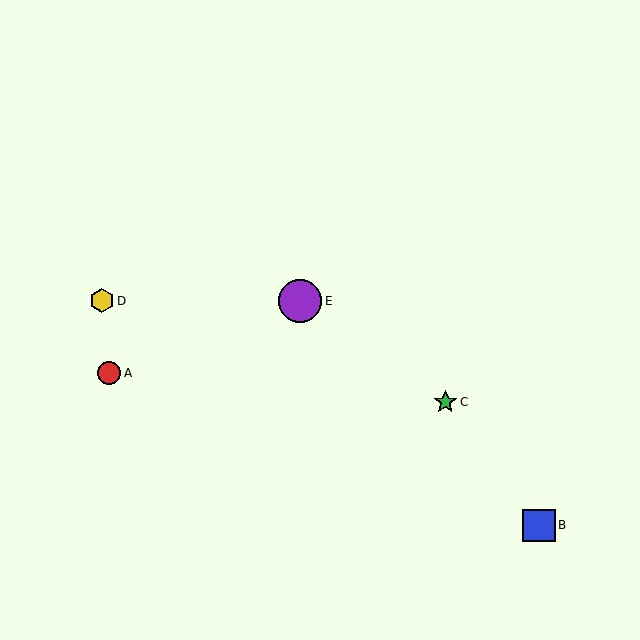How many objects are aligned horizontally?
2 objects (D, E) are aligned horizontally.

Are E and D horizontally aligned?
Yes, both are at y≈301.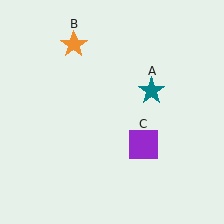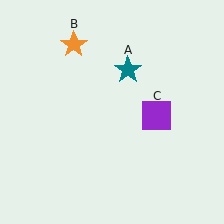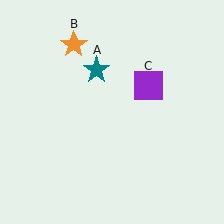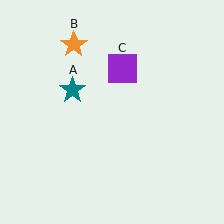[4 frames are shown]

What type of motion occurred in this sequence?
The teal star (object A), purple square (object C) rotated counterclockwise around the center of the scene.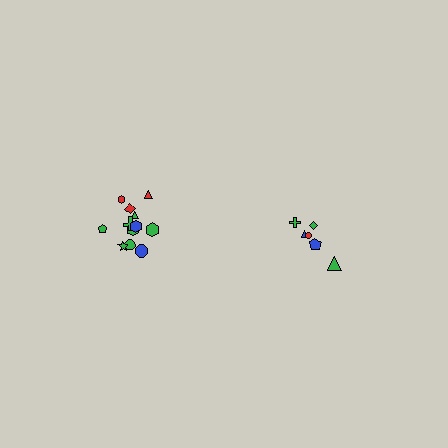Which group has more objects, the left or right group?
The left group.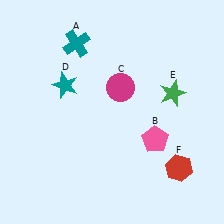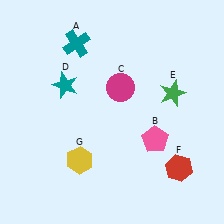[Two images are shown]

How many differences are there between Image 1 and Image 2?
There is 1 difference between the two images.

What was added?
A yellow hexagon (G) was added in Image 2.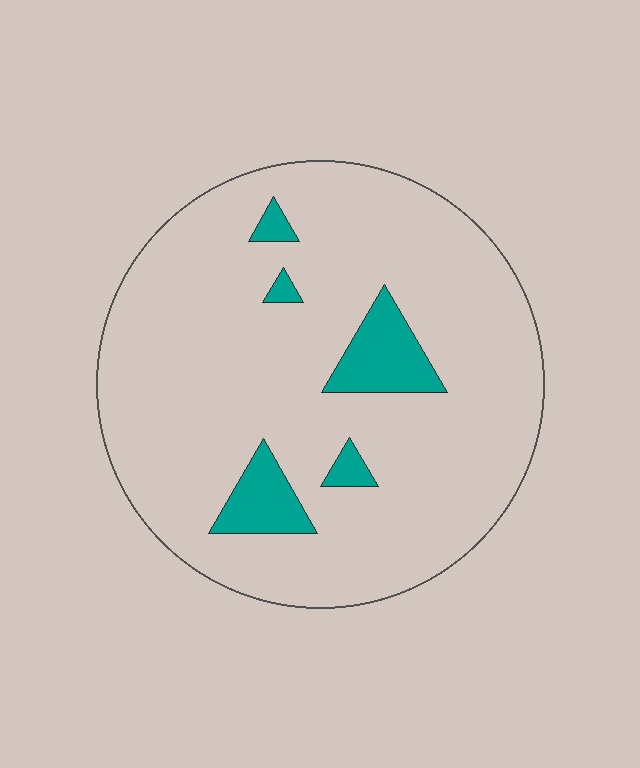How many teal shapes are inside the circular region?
5.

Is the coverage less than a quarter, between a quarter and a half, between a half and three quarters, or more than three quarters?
Less than a quarter.